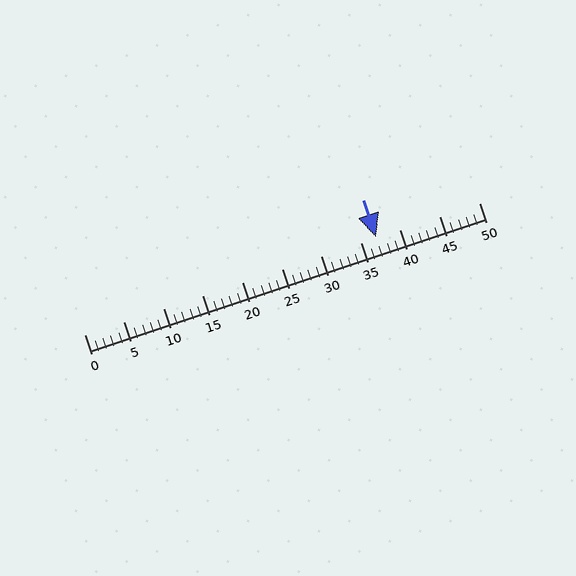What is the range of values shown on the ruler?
The ruler shows values from 0 to 50.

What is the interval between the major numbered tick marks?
The major tick marks are spaced 5 units apart.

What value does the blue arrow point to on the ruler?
The blue arrow points to approximately 37.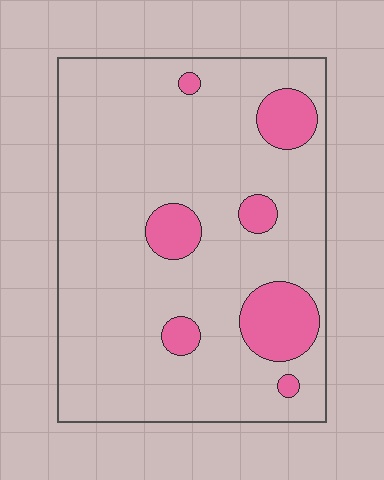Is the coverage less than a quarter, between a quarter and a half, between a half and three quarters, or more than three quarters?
Less than a quarter.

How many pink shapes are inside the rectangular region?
7.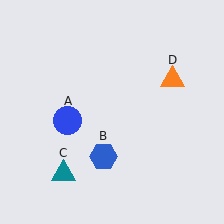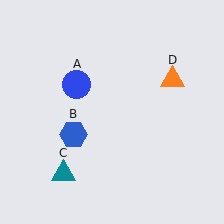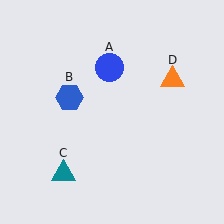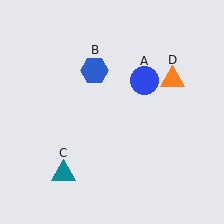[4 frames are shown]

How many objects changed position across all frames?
2 objects changed position: blue circle (object A), blue hexagon (object B).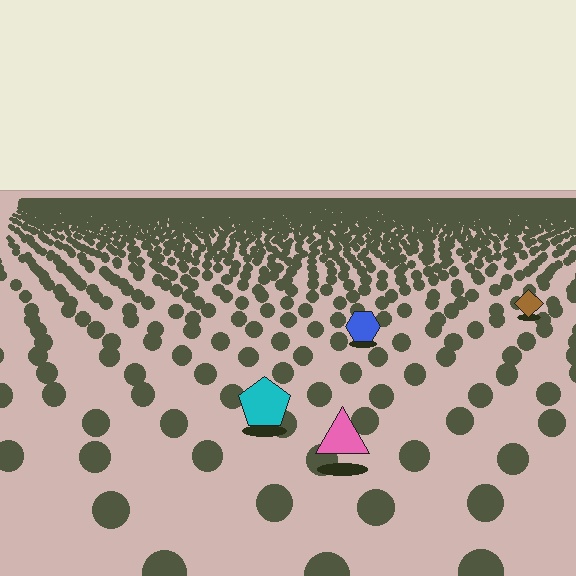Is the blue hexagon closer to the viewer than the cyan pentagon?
No. The cyan pentagon is closer — you can tell from the texture gradient: the ground texture is coarser near it.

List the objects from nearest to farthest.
From nearest to farthest: the pink triangle, the cyan pentagon, the blue hexagon, the brown diamond.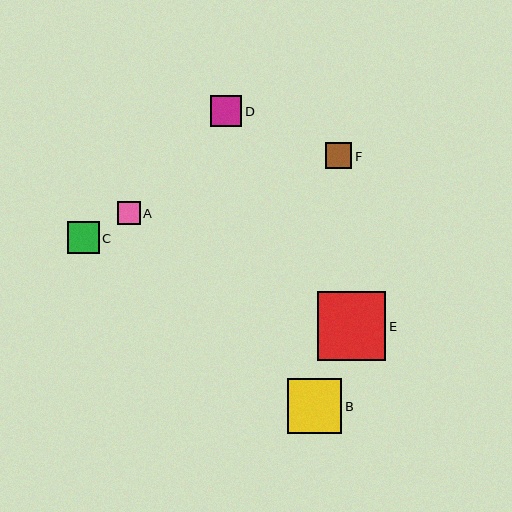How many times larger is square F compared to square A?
Square F is approximately 1.1 times the size of square A.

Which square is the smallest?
Square A is the smallest with a size of approximately 23 pixels.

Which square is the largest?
Square E is the largest with a size of approximately 68 pixels.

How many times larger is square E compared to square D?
Square E is approximately 2.2 times the size of square D.